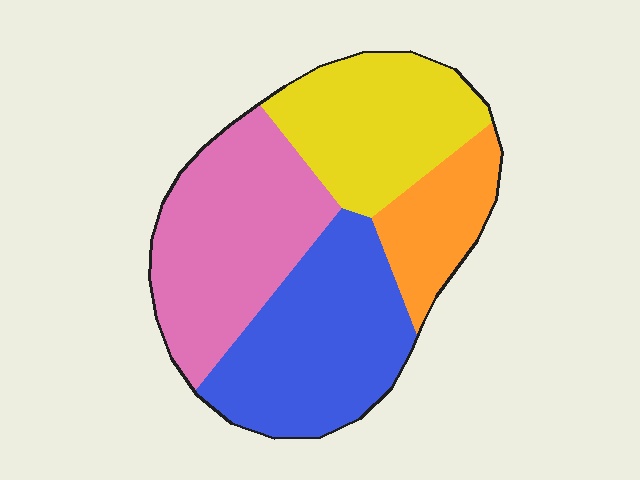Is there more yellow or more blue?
Blue.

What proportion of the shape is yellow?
Yellow covers 24% of the shape.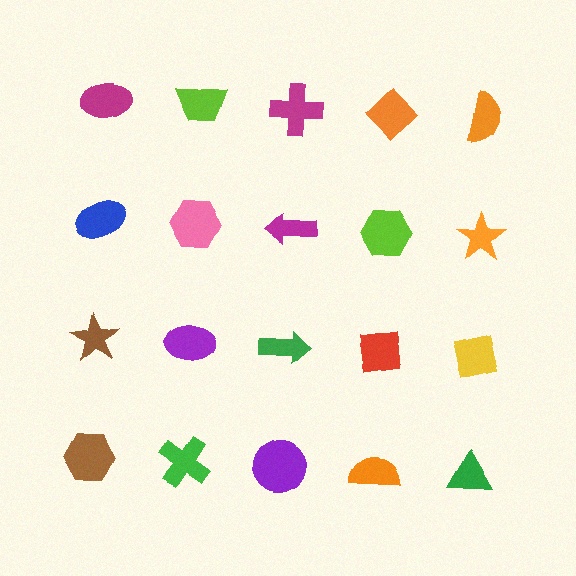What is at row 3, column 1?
A brown star.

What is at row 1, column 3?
A magenta cross.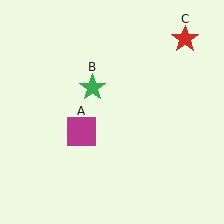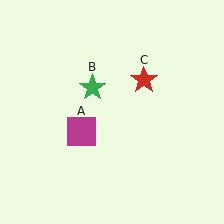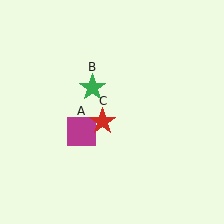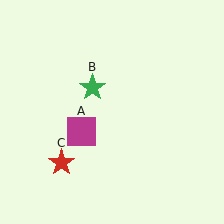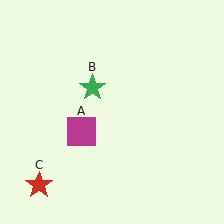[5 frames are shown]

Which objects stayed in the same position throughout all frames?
Magenta square (object A) and green star (object B) remained stationary.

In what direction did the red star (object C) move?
The red star (object C) moved down and to the left.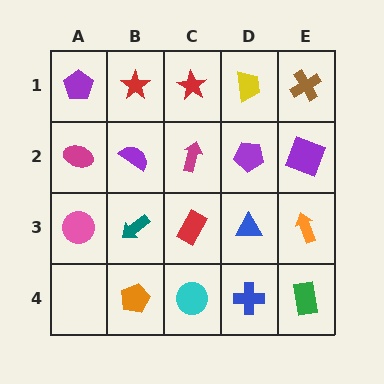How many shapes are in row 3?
5 shapes.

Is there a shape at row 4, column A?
No, that cell is empty.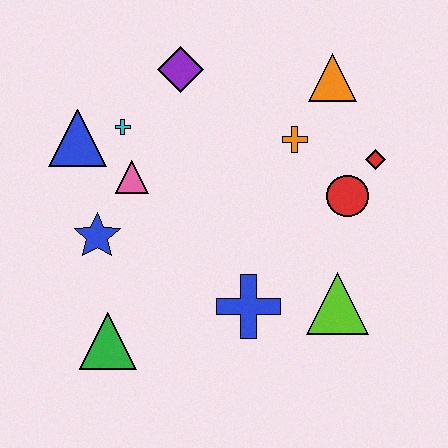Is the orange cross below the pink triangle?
No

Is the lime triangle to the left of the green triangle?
No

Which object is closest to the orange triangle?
The orange cross is closest to the orange triangle.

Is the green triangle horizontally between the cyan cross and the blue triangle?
Yes